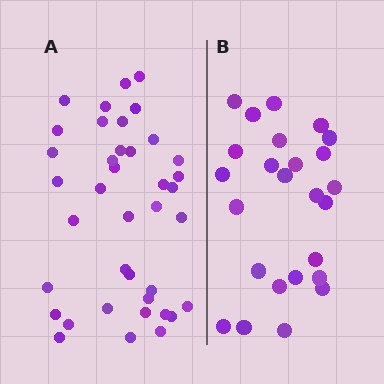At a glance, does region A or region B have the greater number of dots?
Region A (the left region) has more dots.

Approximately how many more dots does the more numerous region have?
Region A has approximately 15 more dots than region B.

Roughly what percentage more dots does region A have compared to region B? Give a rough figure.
About 55% more.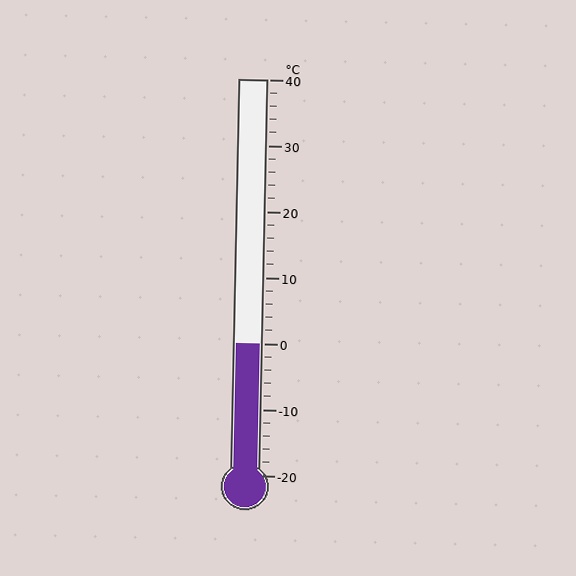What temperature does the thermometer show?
The thermometer shows approximately 0°C.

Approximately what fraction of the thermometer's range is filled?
The thermometer is filled to approximately 35% of its range.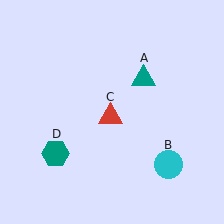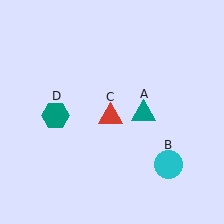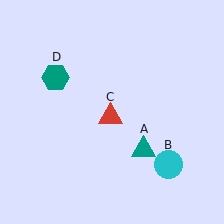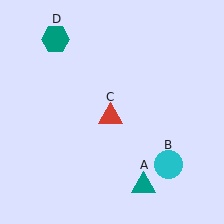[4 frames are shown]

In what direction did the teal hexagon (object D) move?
The teal hexagon (object D) moved up.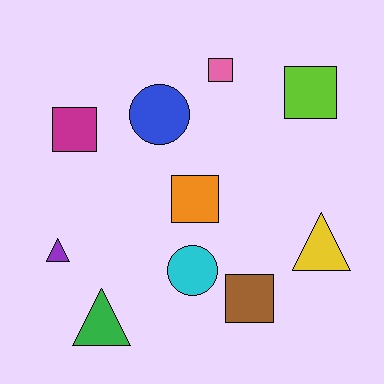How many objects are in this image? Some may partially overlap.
There are 10 objects.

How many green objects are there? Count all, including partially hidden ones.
There is 1 green object.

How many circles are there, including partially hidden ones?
There are 2 circles.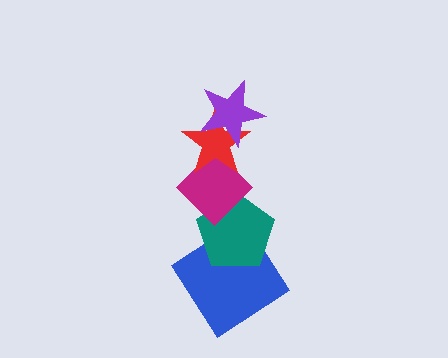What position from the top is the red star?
The red star is 2nd from the top.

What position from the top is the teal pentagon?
The teal pentagon is 4th from the top.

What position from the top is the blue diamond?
The blue diamond is 5th from the top.